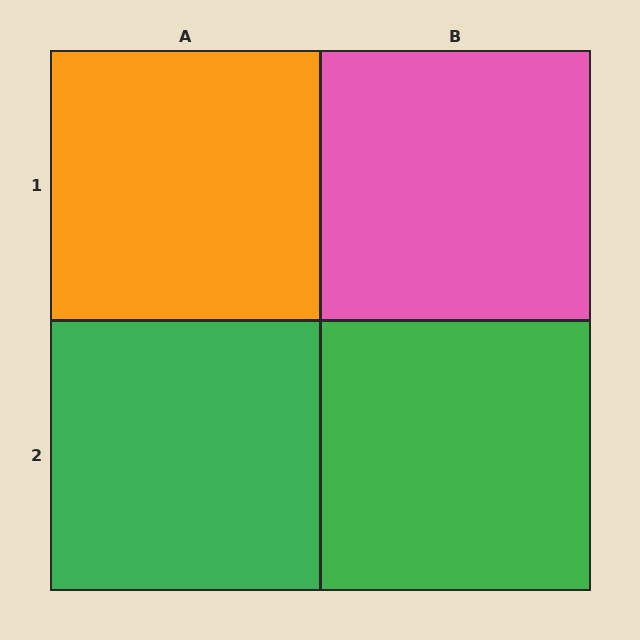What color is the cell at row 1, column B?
Pink.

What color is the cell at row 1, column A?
Orange.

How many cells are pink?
1 cell is pink.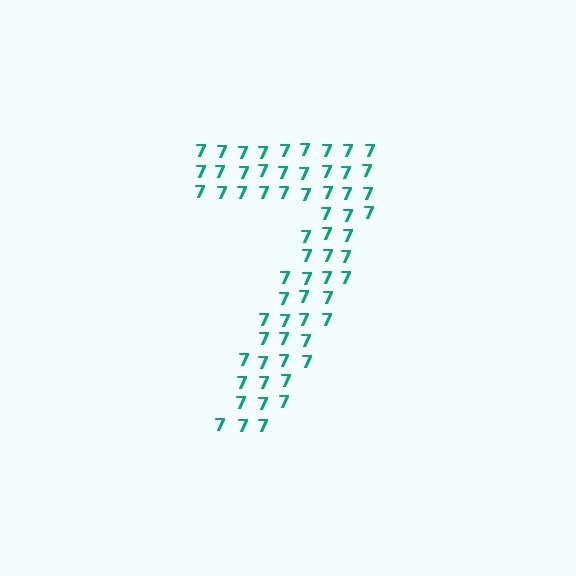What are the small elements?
The small elements are digit 7's.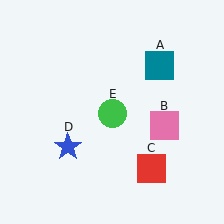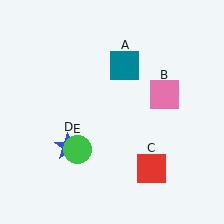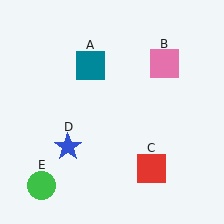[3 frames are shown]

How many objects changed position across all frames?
3 objects changed position: teal square (object A), pink square (object B), green circle (object E).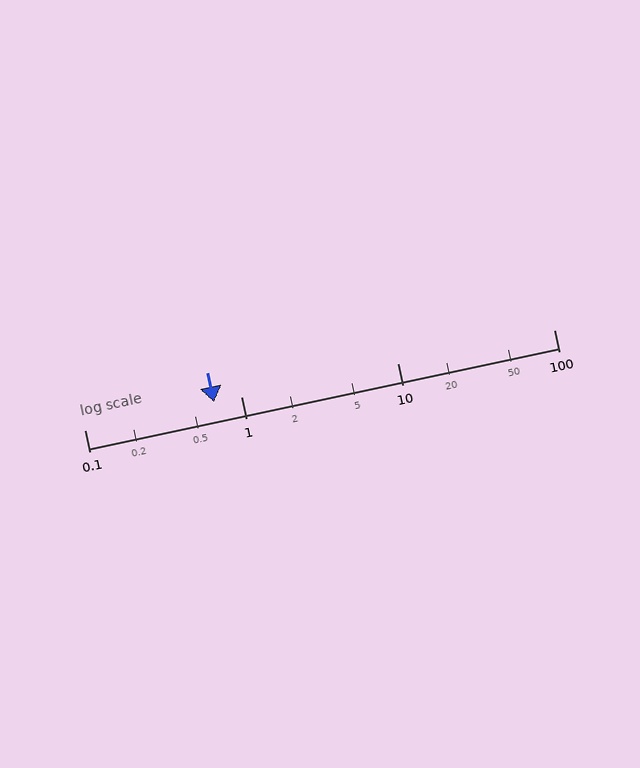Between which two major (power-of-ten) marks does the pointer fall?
The pointer is between 0.1 and 1.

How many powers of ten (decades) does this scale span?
The scale spans 3 decades, from 0.1 to 100.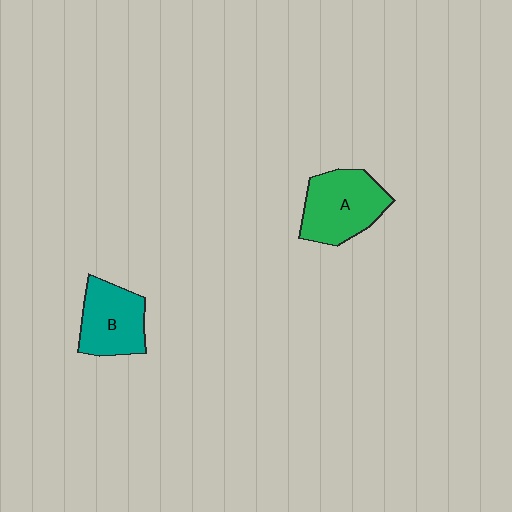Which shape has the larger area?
Shape A (green).